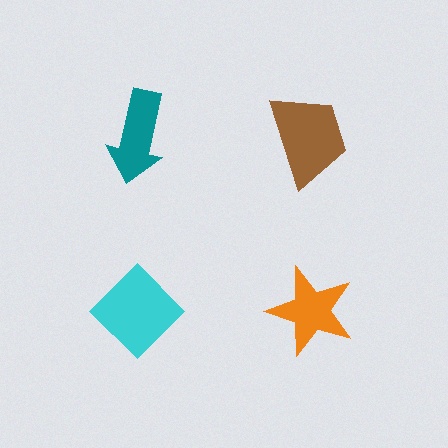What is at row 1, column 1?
A teal arrow.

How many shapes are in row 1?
2 shapes.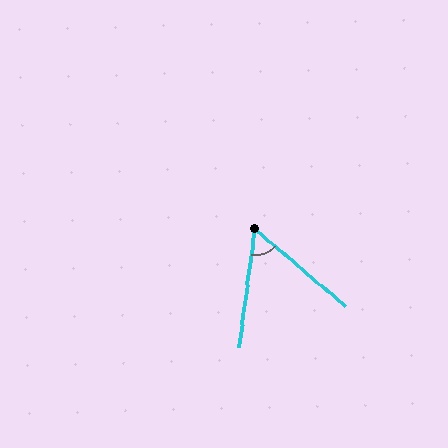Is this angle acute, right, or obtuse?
It is acute.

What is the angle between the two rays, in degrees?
Approximately 57 degrees.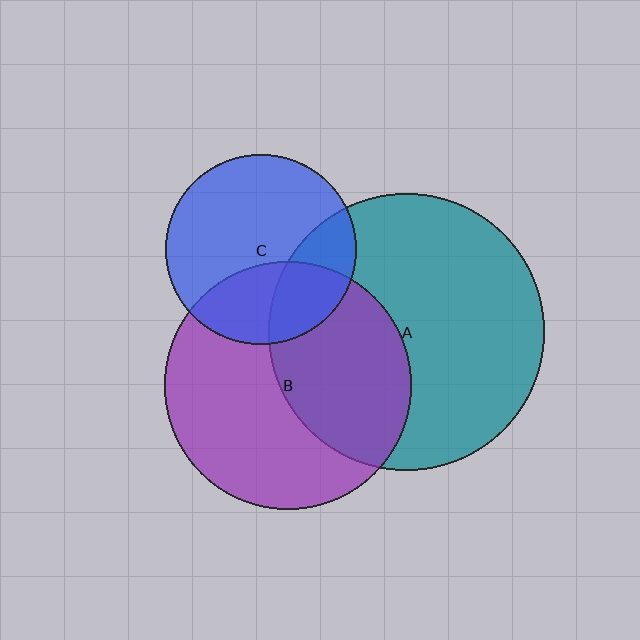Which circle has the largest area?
Circle A (teal).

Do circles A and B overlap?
Yes.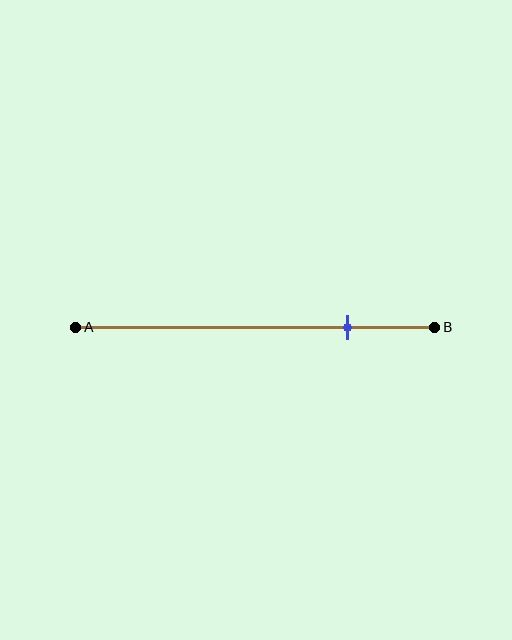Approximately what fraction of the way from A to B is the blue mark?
The blue mark is approximately 75% of the way from A to B.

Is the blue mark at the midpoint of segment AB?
No, the mark is at about 75% from A, not at the 50% midpoint.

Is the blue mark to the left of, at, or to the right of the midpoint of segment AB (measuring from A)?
The blue mark is to the right of the midpoint of segment AB.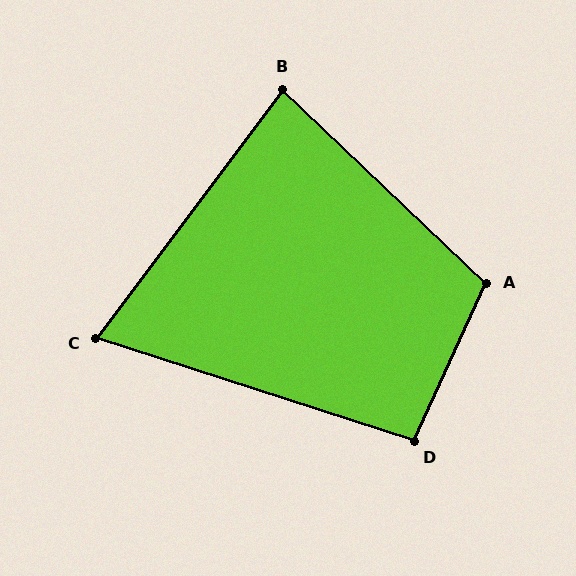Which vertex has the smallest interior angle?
C, at approximately 71 degrees.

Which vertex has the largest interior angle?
A, at approximately 109 degrees.